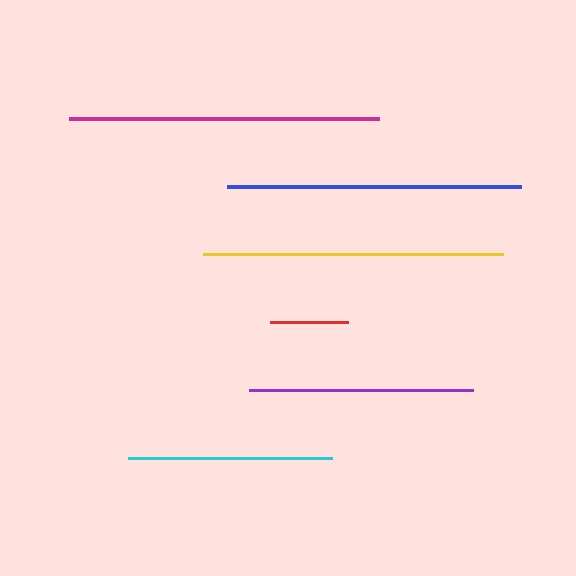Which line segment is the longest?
The magenta line is the longest at approximately 310 pixels.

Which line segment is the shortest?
The red line is the shortest at approximately 78 pixels.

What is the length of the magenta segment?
The magenta segment is approximately 310 pixels long.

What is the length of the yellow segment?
The yellow segment is approximately 300 pixels long.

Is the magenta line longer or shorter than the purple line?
The magenta line is longer than the purple line.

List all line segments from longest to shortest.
From longest to shortest: magenta, yellow, blue, purple, cyan, red.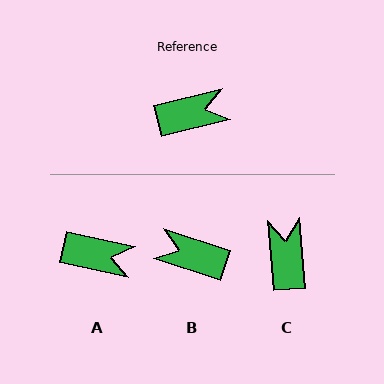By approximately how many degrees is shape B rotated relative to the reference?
Approximately 149 degrees counter-clockwise.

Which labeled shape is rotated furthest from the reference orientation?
B, about 149 degrees away.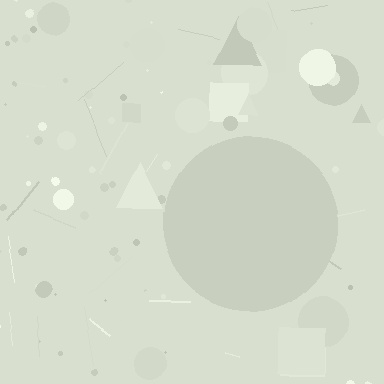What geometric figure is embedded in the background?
A circle is embedded in the background.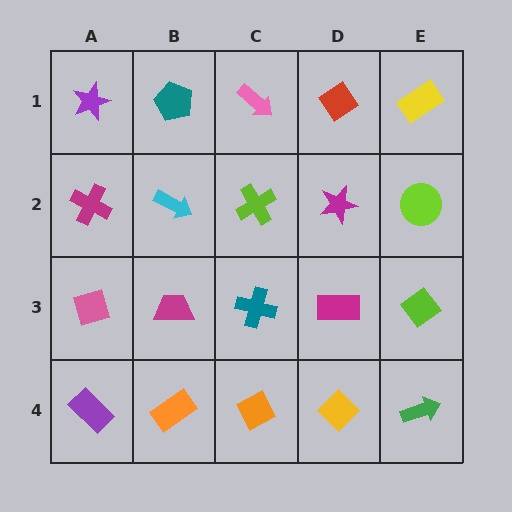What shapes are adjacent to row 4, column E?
A lime diamond (row 3, column E), a yellow diamond (row 4, column D).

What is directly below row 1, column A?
A magenta cross.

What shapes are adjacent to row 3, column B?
A cyan arrow (row 2, column B), an orange rectangle (row 4, column B), a pink diamond (row 3, column A), a teal cross (row 3, column C).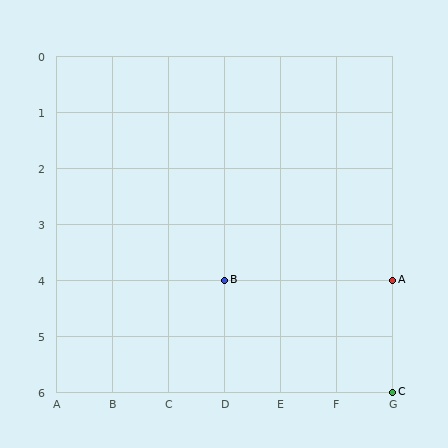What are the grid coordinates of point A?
Point A is at grid coordinates (G, 4).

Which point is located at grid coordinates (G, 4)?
Point A is at (G, 4).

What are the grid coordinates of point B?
Point B is at grid coordinates (D, 4).